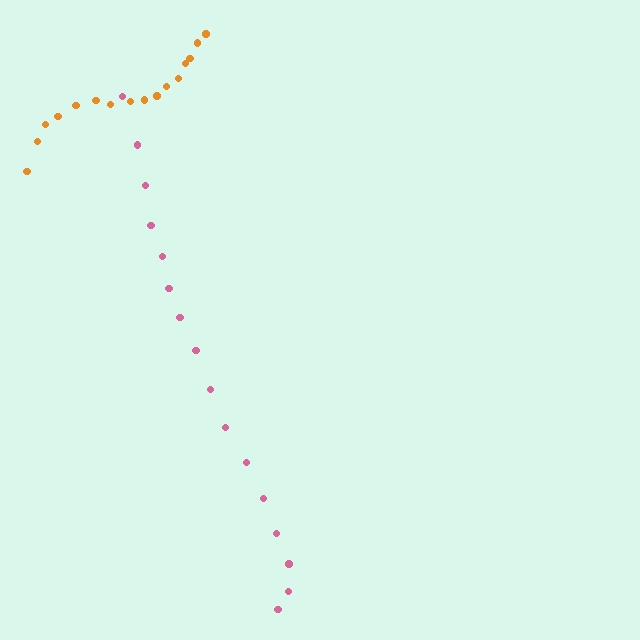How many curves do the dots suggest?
There are 2 distinct paths.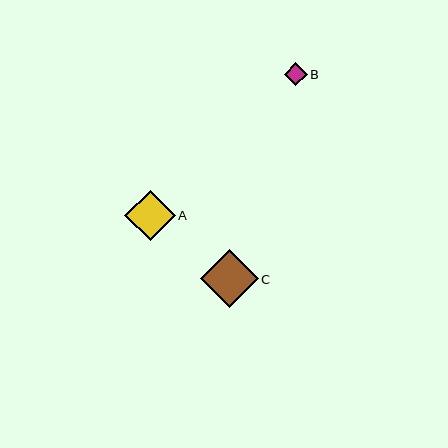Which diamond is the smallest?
Diamond B is the smallest with a size of approximately 23 pixels.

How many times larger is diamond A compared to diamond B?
Diamond A is approximately 2.2 times the size of diamond B.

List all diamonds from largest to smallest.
From largest to smallest: C, A, B.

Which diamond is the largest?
Diamond C is the largest with a size of approximately 58 pixels.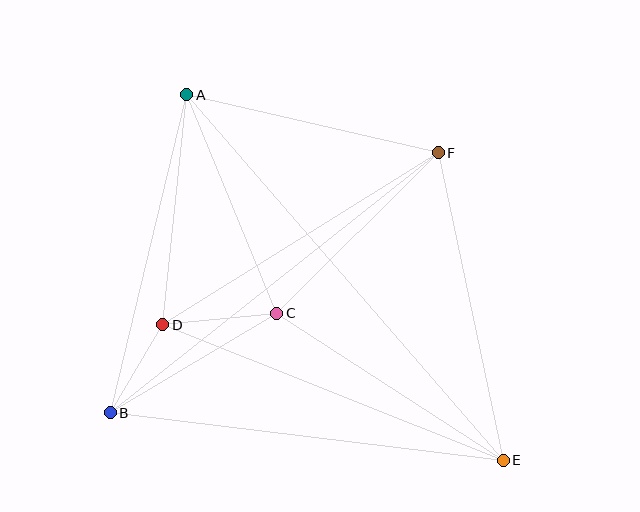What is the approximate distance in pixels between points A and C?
The distance between A and C is approximately 236 pixels.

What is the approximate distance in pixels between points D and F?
The distance between D and F is approximately 325 pixels.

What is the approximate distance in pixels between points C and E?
The distance between C and E is approximately 270 pixels.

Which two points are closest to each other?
Points B and D are closest to each other.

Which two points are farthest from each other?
Points A and E are farthest from each other.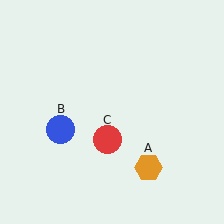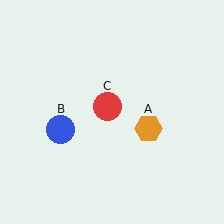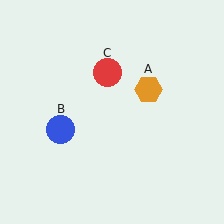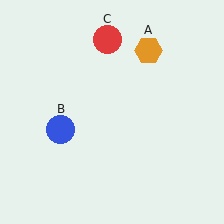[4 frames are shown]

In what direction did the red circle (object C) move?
The red circle (object C) moved up.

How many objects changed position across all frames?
2 objects changed position: orange hexagon (object A), red circle (object C).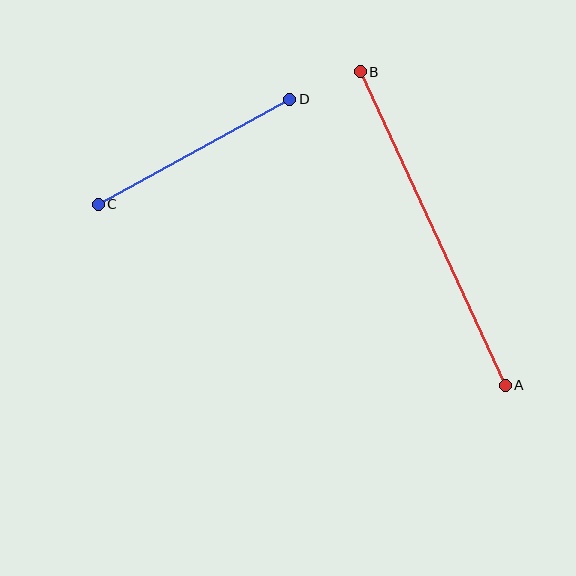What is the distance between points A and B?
The distance is approximately 346 pixels.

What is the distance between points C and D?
The distance is approximately 219 pixels.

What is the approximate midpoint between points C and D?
The midpoint is at approximately (194, 152) pixels.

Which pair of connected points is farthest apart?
Points A and B are farthest apart.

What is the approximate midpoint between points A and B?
The midpoint is at approximately (433, 228) pixels.